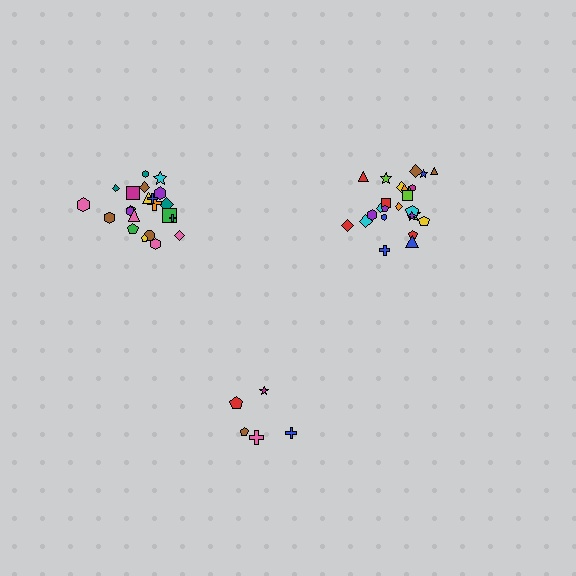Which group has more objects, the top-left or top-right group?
The top-right group.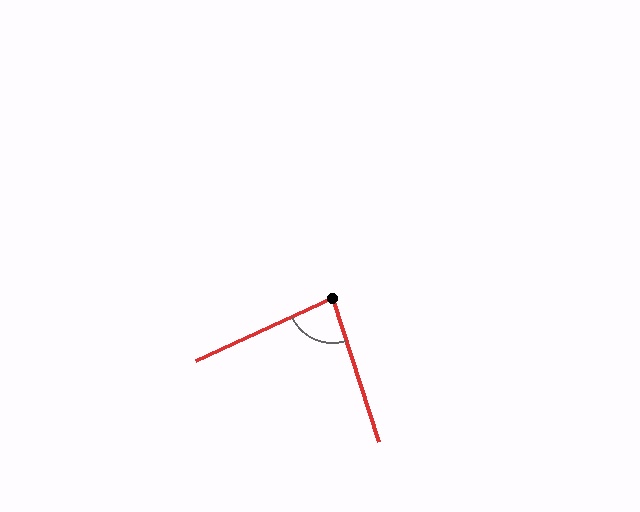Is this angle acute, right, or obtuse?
It is acute.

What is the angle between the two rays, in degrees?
Approximately 83 degrees.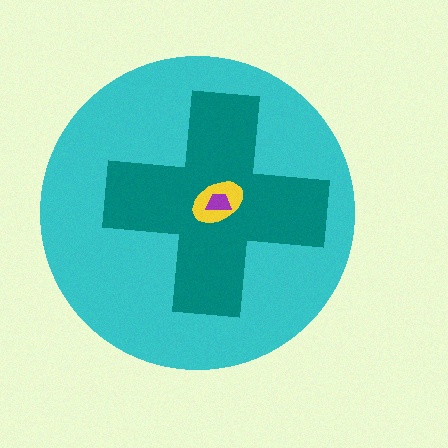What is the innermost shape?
The purple trapezoid.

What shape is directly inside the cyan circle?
The teal cross.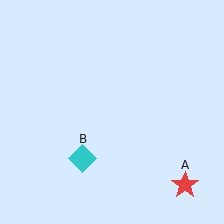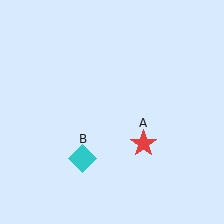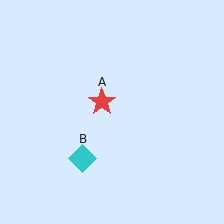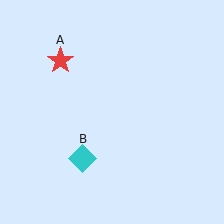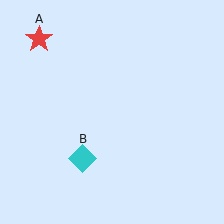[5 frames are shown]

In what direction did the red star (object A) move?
The red star (object A) moved up and to the left.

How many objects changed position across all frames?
1 object changed position: red star (object A).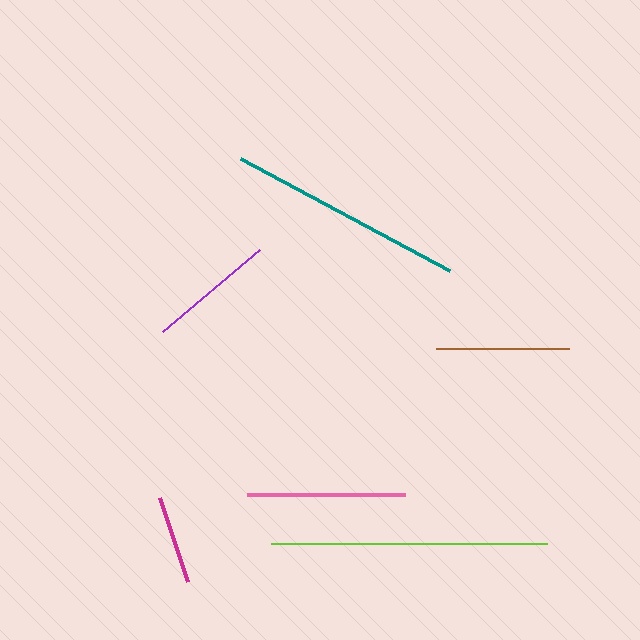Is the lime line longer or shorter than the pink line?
The lime line is longer than the pink line.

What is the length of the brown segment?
The brown segment is approximately 133 pixels long.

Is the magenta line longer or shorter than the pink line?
The pink line is longer than the magenta line.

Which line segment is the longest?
The lime line is the longest at approximately 277 pixels.